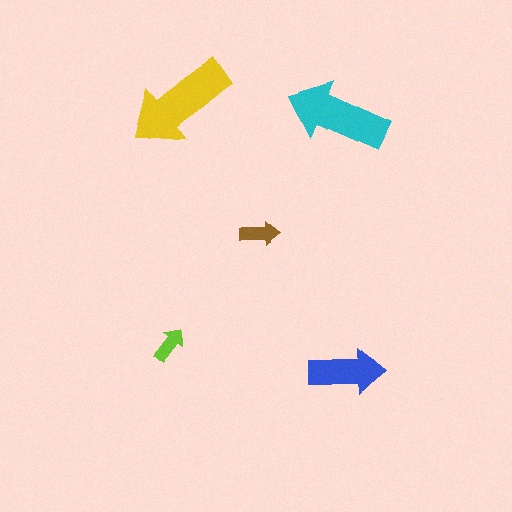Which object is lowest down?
The blue arrow is bottommost.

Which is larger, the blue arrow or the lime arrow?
The blue one.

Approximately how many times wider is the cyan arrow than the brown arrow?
About 2.5 times wider.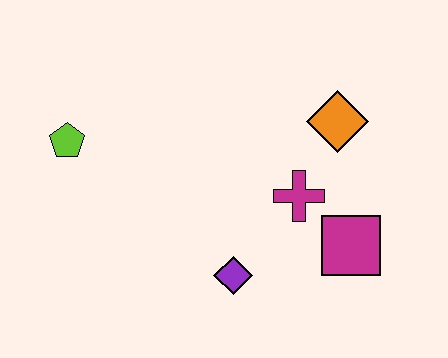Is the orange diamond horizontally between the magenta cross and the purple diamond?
No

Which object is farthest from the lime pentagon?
The magenta square is farthest from the lime pentagon.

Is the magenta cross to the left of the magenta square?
Yes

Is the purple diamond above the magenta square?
No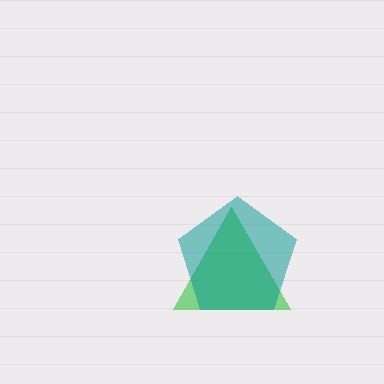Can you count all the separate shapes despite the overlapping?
Yes, there are 2 separate shapes.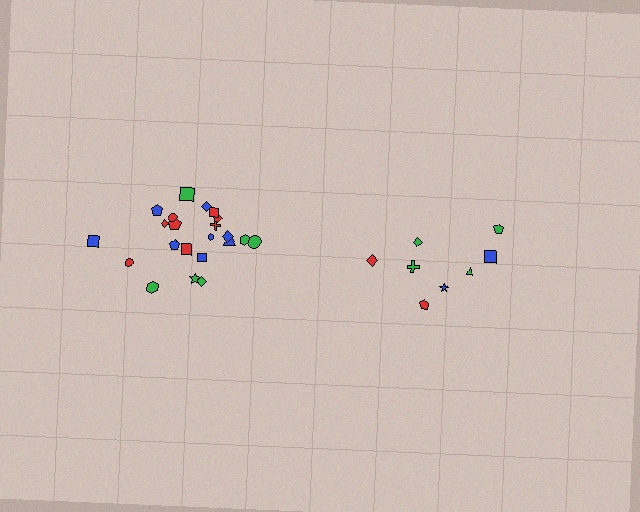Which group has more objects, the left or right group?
The left group.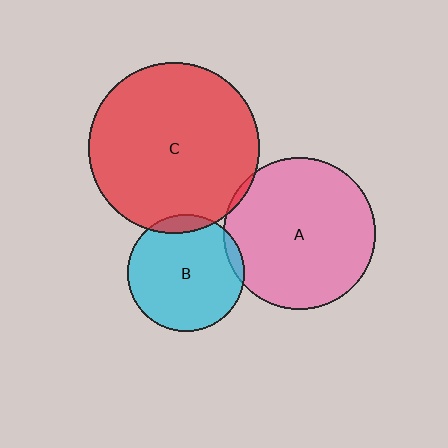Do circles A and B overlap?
Yes.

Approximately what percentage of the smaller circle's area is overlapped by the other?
Approximately 5%.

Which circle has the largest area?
Circle C (red).